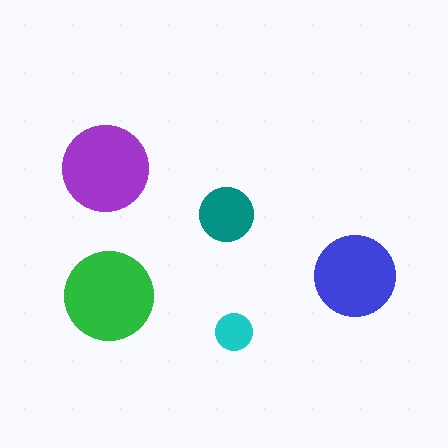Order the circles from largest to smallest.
the green one, the purple one, the blue one, the teal one, the cyan one.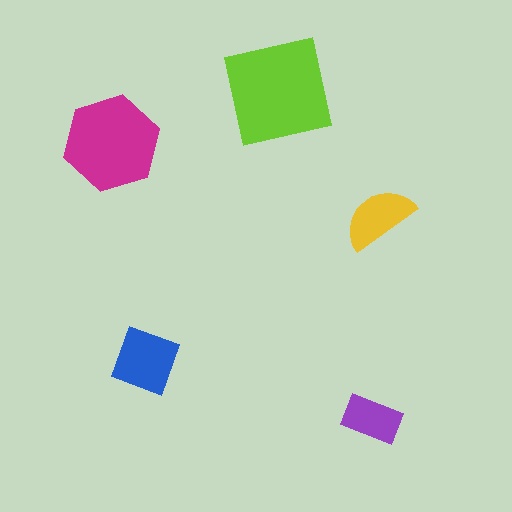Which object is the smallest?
The purple rectangle.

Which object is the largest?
The lime square.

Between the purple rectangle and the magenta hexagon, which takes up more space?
The magenta hexagon.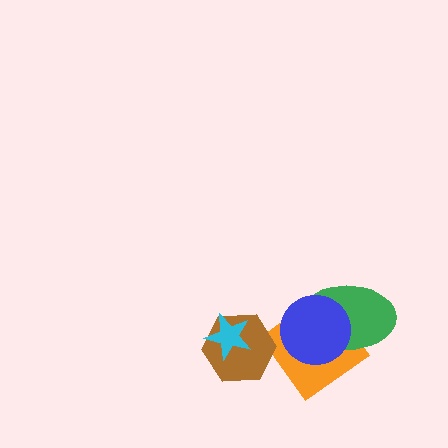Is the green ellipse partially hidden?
Yes, it is partially covered by another shape.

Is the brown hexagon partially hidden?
Yes, it is partially covered by another shape.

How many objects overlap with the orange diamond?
2 objects overlap with the orange diamond.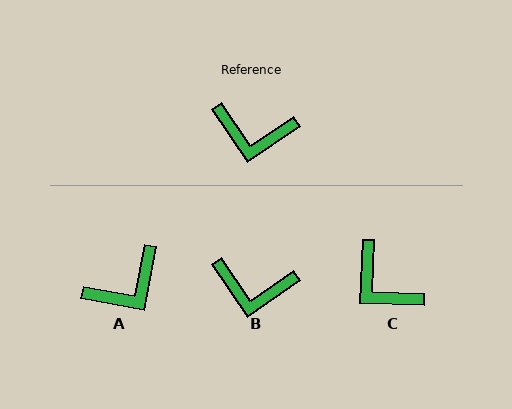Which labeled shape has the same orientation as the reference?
B.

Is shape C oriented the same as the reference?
No, it is off by about 37 degrees.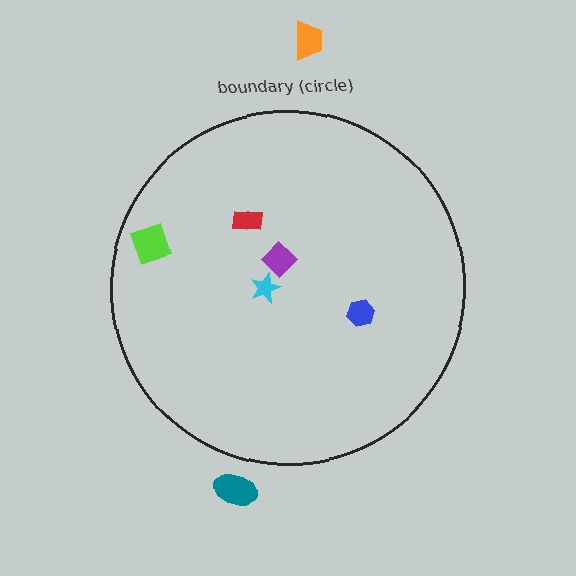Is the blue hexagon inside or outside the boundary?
Inside.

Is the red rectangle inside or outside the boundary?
Inside.